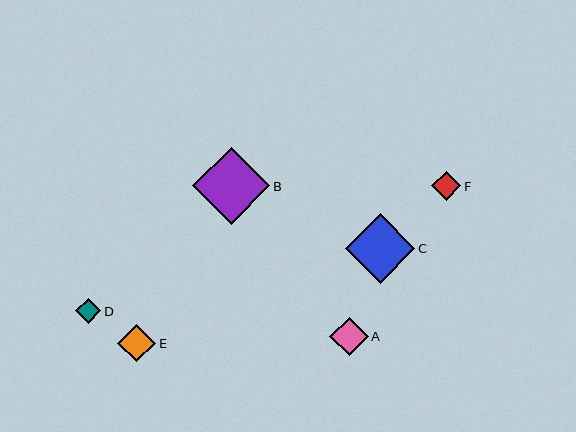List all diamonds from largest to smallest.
From largest to smallest: B, C, A, E, F, D.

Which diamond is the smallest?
Diamond D is the smallest with a size of approximately 25 pixels.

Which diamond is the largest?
Diamond B is the largest with a size of approximately 78 pixels.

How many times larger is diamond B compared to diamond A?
Diamond B is approximately 2.0 times the size of diamond A.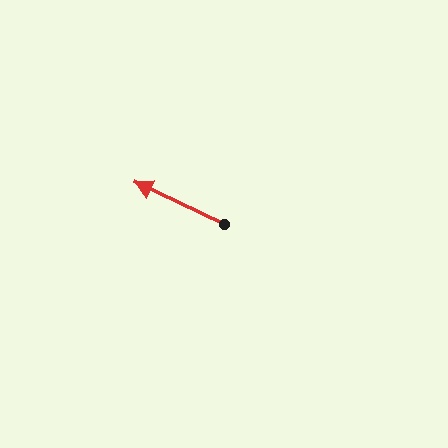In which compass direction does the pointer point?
Northwest.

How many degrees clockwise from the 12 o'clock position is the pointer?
Approximately 295 degrees.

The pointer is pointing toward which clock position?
Roughly 10 o'clock.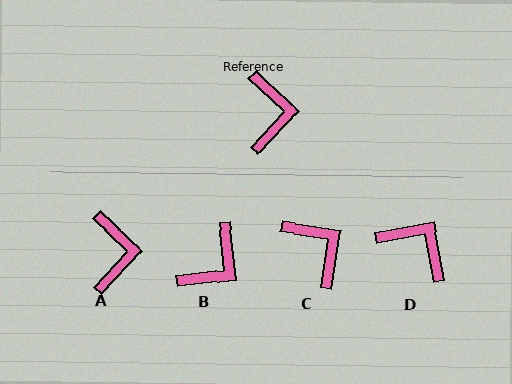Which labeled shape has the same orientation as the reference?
A.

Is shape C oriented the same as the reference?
No, it is off by about 35 degrees.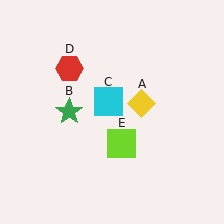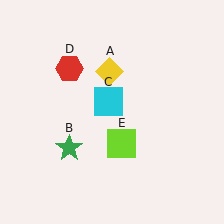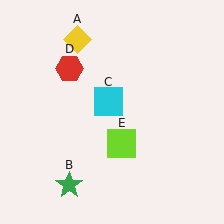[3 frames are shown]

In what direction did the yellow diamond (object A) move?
The yellow diamond (object A) moved up and to the left.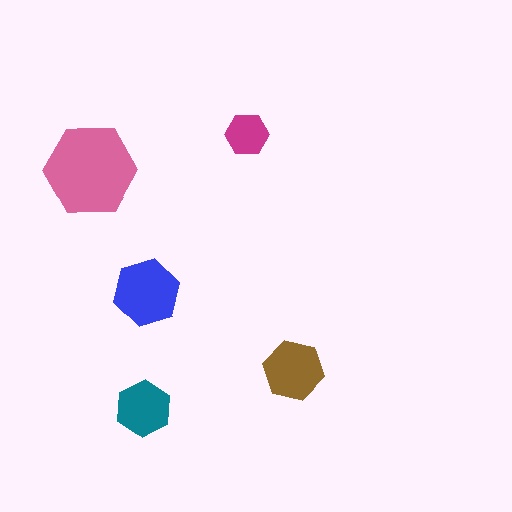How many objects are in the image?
There are 5 objects in the image.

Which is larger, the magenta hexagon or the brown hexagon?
The brown one.